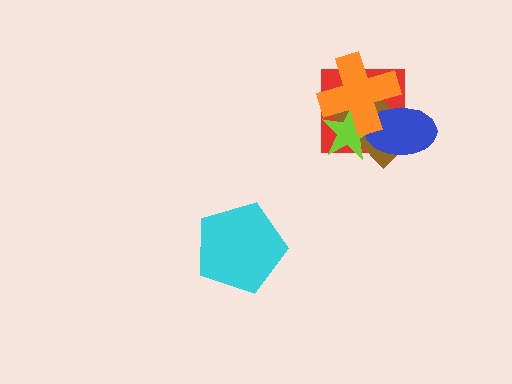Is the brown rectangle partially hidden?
Yes, it is partially covered by another shape.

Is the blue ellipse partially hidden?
Yes, it is partially covered by another shape.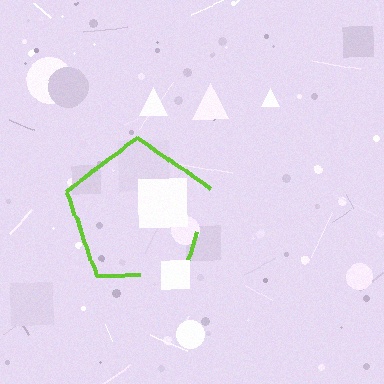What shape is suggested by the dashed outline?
The dashed outline suggests a pentagon.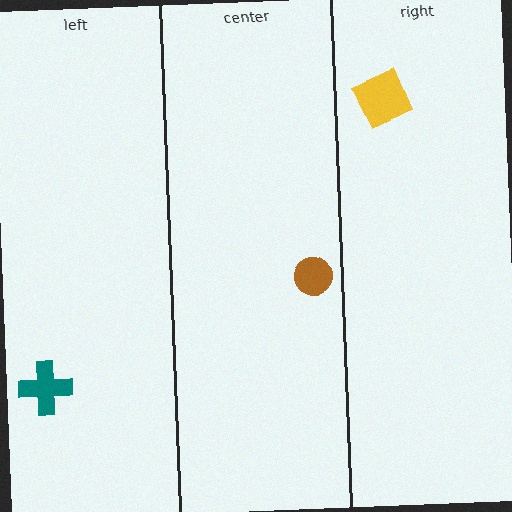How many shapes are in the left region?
1.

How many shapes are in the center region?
1.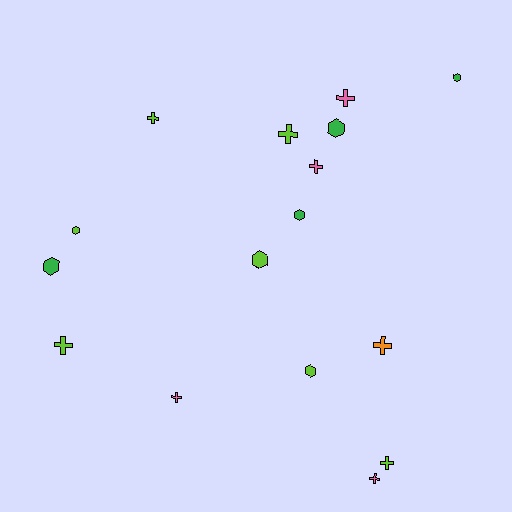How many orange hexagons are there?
There are no orange hexagons.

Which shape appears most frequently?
Cross, with 9 objects.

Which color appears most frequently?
Lime, with 7 objects.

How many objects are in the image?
There are 16 objects.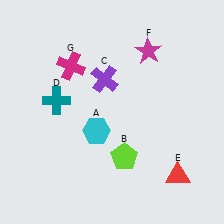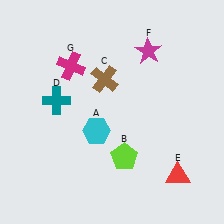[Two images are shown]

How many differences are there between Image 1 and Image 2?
There is 1 difference between the two images.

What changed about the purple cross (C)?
In Image 1, C is purple. In Image 2, it changed to brown.